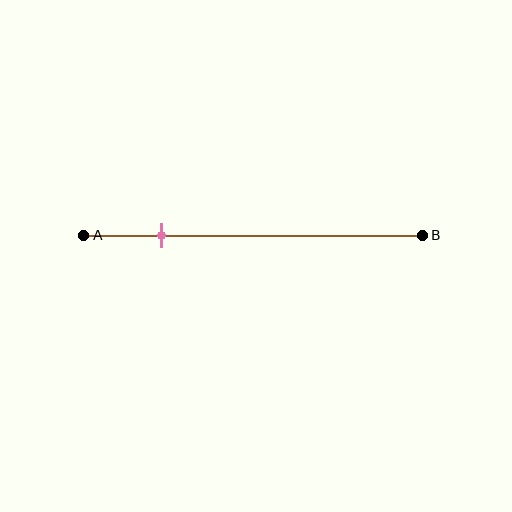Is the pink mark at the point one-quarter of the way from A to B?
Yes, the mark is approximately at the one-quarter point.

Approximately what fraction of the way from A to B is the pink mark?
The pink mark is approximately 25% of the way from A to B.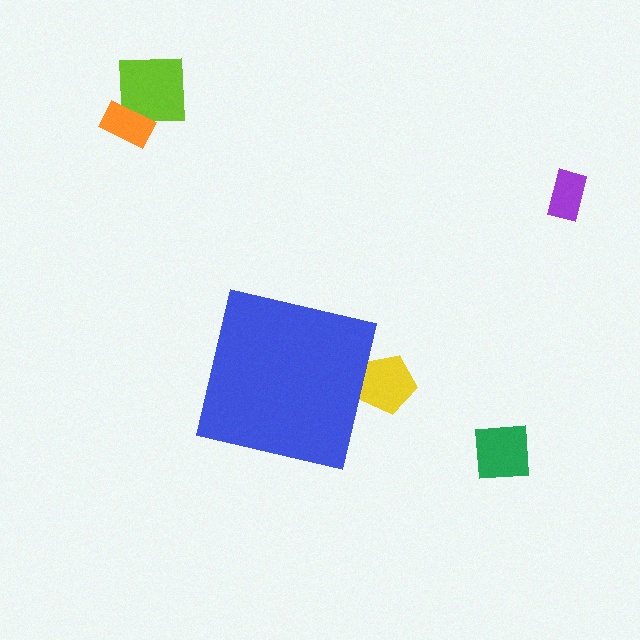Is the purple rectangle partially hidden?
No, the purple rectangle is fully visible.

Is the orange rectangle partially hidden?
No, the orange rectangle is fully visible.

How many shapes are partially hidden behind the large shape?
1 shape is partially hidden.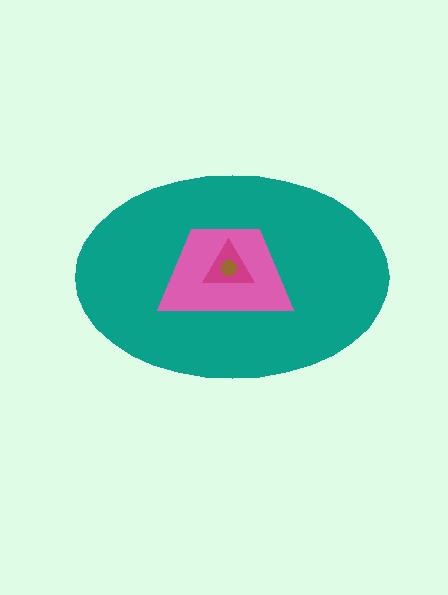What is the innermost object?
The brown circle.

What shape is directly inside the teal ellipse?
The pink trapezoid.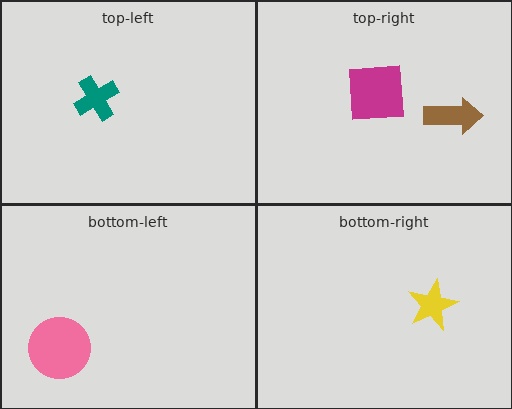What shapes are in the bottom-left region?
The pink circle.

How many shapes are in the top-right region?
2.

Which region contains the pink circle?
The bottom-left region.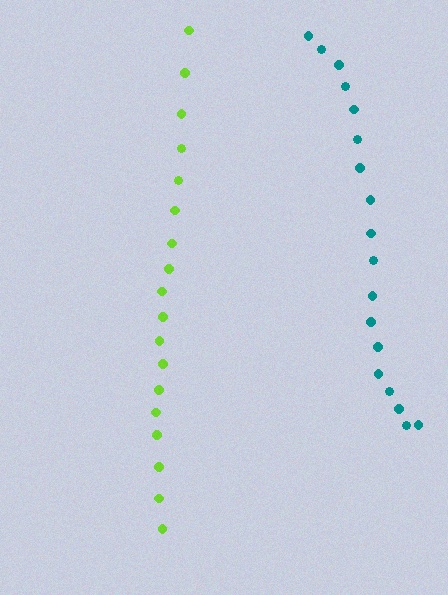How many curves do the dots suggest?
There are 2 distinct paths.